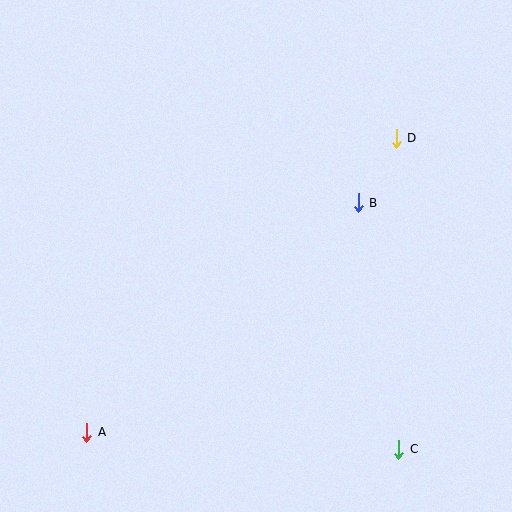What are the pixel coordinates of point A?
Point A is at (87, 432).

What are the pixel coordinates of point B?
Point B is at (358, 203).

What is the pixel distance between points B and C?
The distance between B and C is 250 pixels.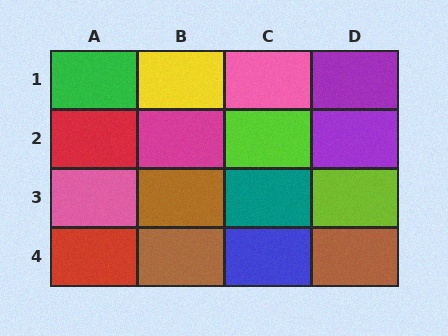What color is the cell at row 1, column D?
Purple.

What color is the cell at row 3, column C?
Teal.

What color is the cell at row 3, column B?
Brown.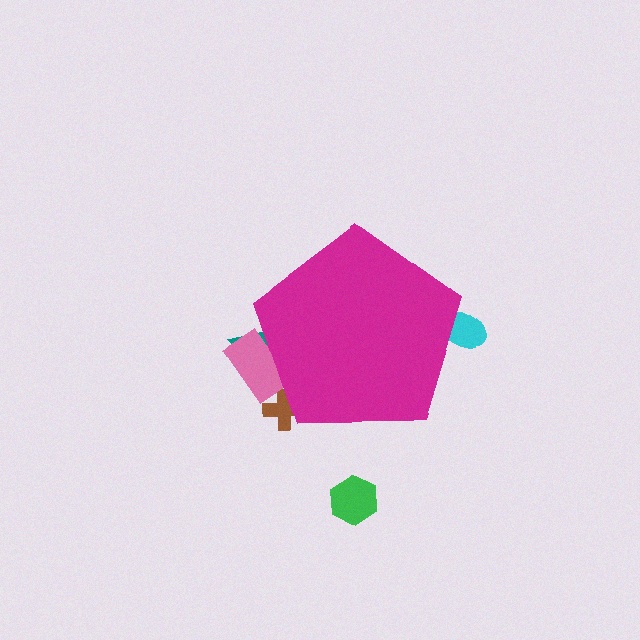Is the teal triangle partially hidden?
Yes, the teal triangle is partially hidden behind the magenta pentagon.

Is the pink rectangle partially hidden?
Yes, the pink rectangle is partially hidden behind the magenta pentagon.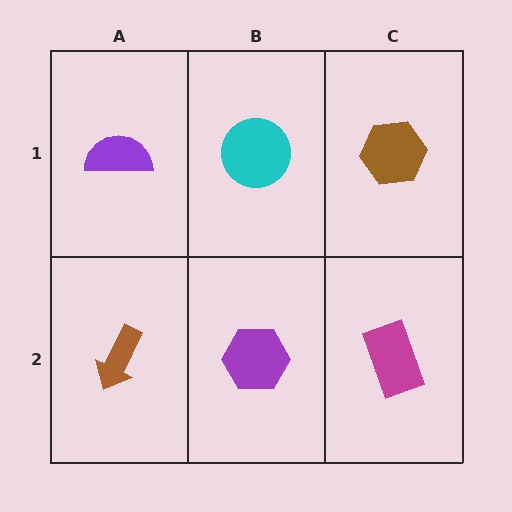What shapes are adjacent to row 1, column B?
A purple hexagon (row 2, column B), a purple semicircle (row 1, column A), a brown hexagon (row 1, column C).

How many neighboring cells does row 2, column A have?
2.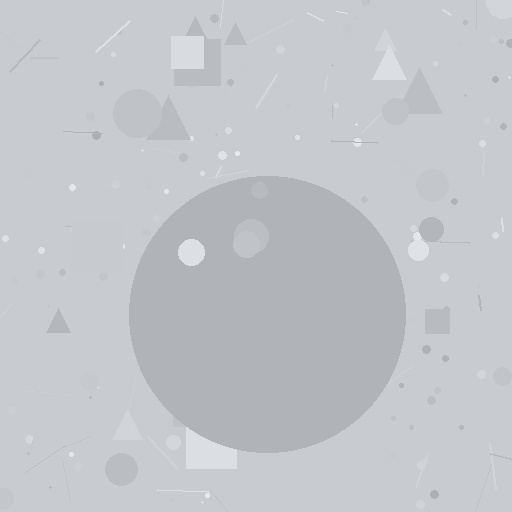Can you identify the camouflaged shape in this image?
The camouflaged shape is a circle.